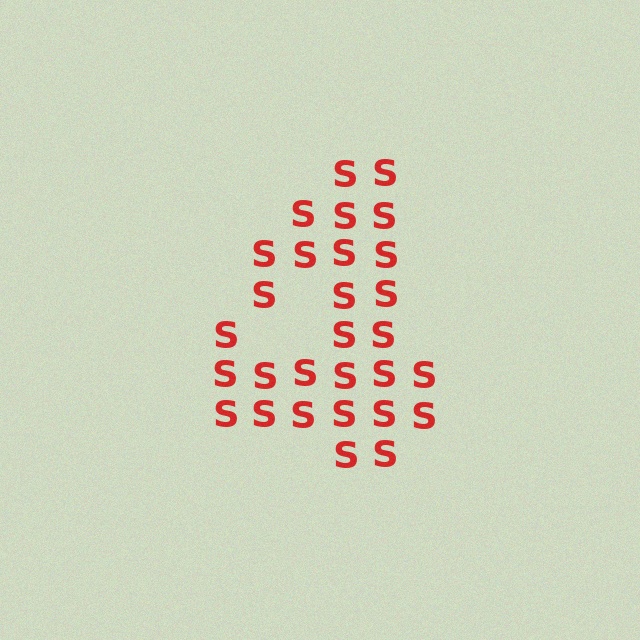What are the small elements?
The small elements are letter S's.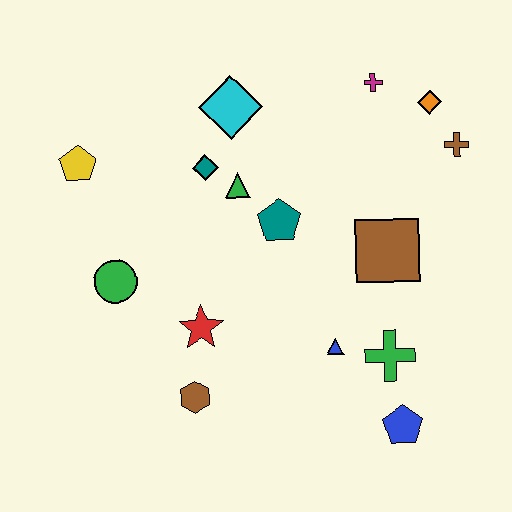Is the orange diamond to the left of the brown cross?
Yes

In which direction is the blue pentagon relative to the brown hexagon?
The blue pentagon is to the right of the brown hexagon.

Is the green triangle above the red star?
Yes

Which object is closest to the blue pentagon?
The green cross is closest to the blue pentagon.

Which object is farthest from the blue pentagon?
The yellow pentagon is farthest from the blue pentagon.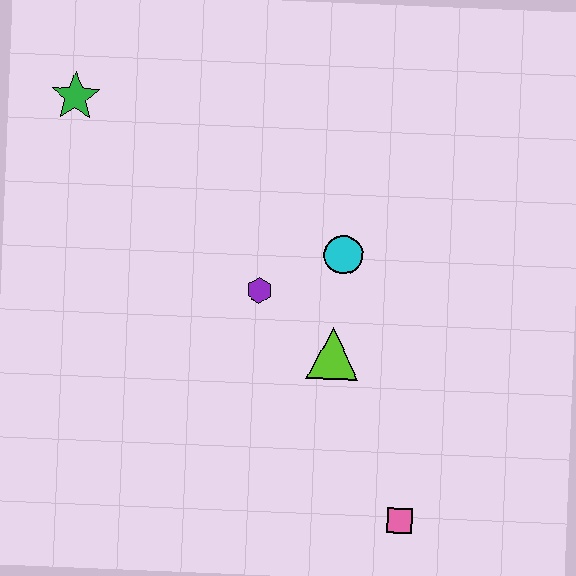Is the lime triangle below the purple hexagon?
Yes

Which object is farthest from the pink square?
The green star is farthest from the pink square.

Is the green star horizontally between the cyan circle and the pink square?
No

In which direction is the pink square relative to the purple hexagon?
The pink square is below the purple hexagon.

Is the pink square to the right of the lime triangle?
Yes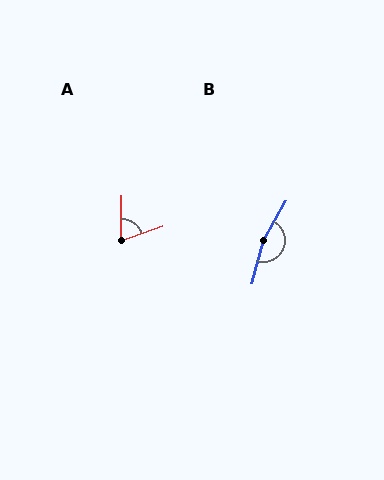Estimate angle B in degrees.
Approximately 164 degrees.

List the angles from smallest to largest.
A (70°), B (164°).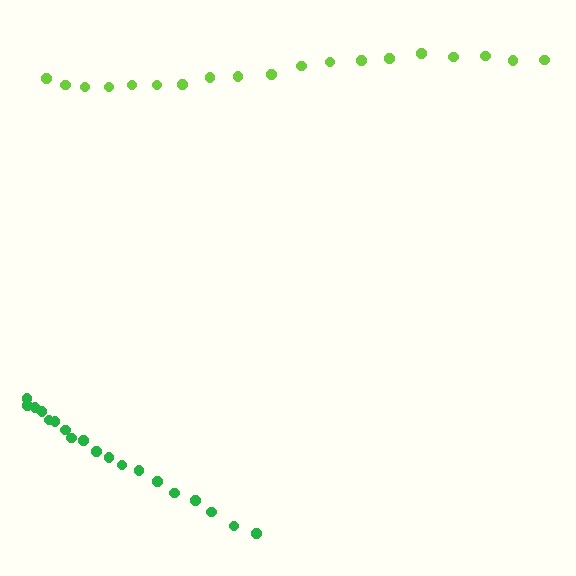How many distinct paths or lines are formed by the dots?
There are 2 distinct paths.